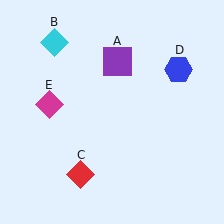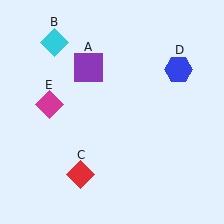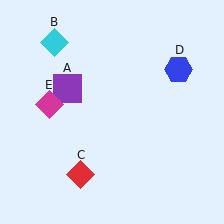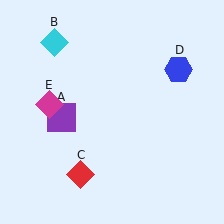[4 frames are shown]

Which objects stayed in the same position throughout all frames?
Cyan diamond (object B) and red diamond (object C) and blue hexagon (object D) and magenta diamond (object E) remained stationary.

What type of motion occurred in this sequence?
The purple square (object A) rotated counterclockwise around the center of the scene.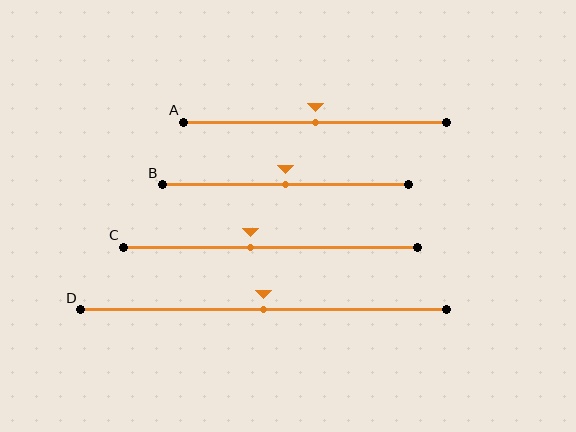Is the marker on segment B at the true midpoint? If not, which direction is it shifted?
Yes, the marker on segment B is at the true midpoint.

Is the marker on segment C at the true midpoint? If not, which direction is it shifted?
No, the marker on segment C is shifted to the left by about 7% of the segment length.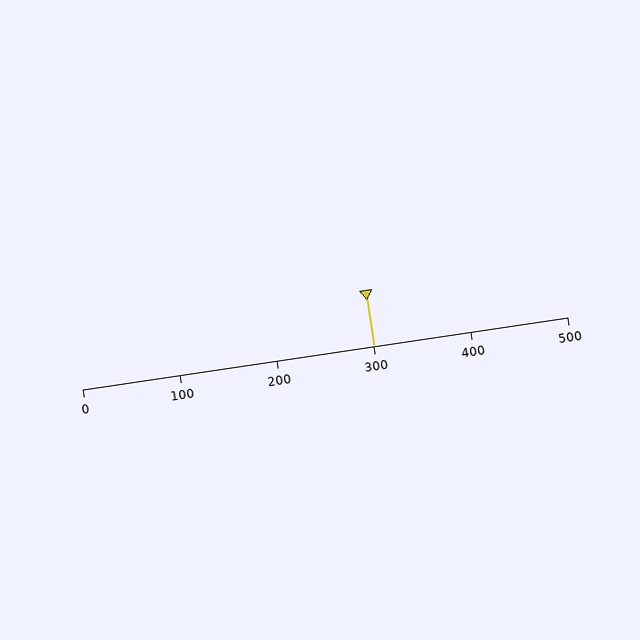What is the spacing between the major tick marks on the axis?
The major ticks are spaced 100 apart.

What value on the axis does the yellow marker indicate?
The marker indicates approximately 300.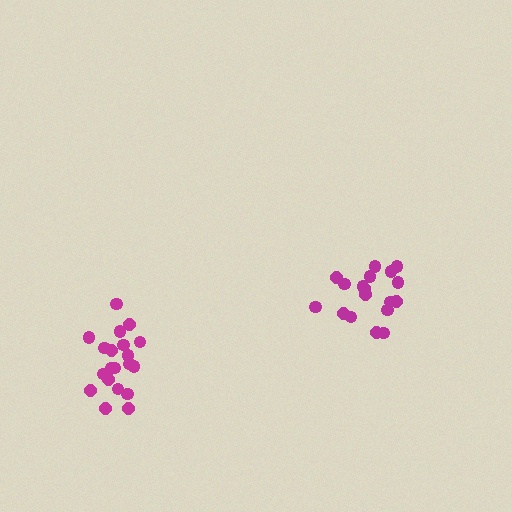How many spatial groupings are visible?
There are 2 spatial groupings.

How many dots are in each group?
Group 1: 18 dots, Group 2: 20 dots (38 total).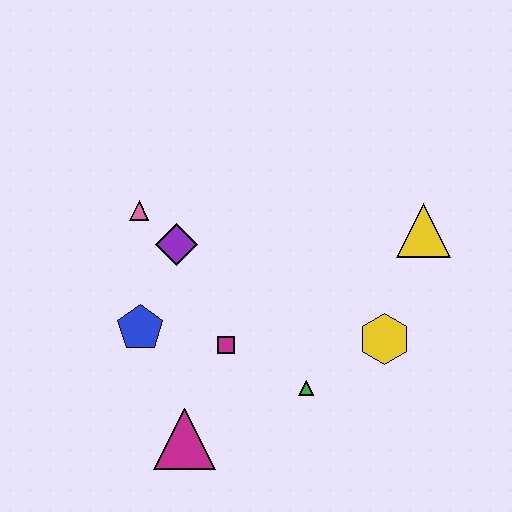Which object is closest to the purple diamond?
The pink triangle is closest to the purple diamond.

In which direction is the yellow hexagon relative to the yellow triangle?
The yellow hexagon is below the yellow triangle.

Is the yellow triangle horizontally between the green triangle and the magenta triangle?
No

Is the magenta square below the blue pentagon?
Yes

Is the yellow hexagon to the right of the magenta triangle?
Yes